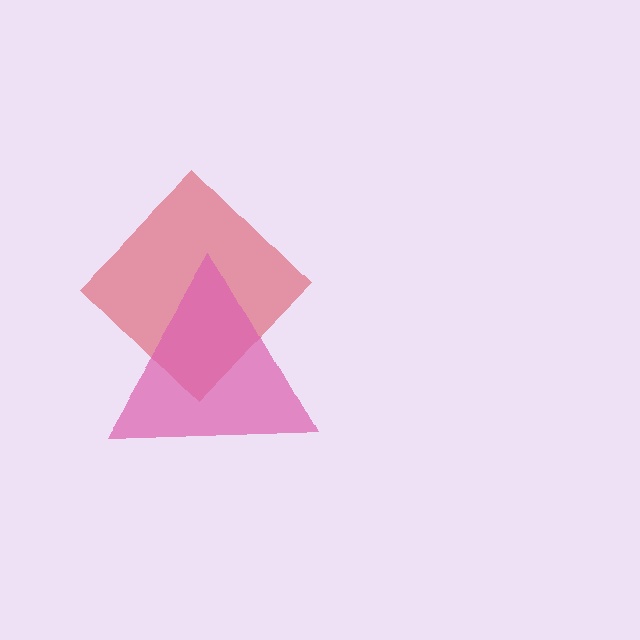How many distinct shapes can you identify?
There are 2 distinct shapes: a red diamond, a pink triangle.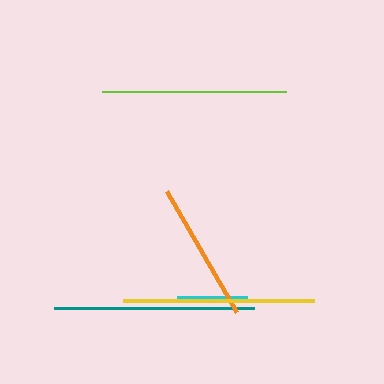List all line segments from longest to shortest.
From longest to shortest: teal, yellow, lime, orange, cyan.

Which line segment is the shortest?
The cyan line is the shortest at approximately 70 pixels.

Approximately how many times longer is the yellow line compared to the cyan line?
The yellow line is approximately 2.7 times the length of the cyan line.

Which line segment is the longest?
The teal line is the longest at approximately 200 pixels.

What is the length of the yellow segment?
The yellow segment is approximately 191 pixels long.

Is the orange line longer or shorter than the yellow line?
The yellow line is longer than the orange line.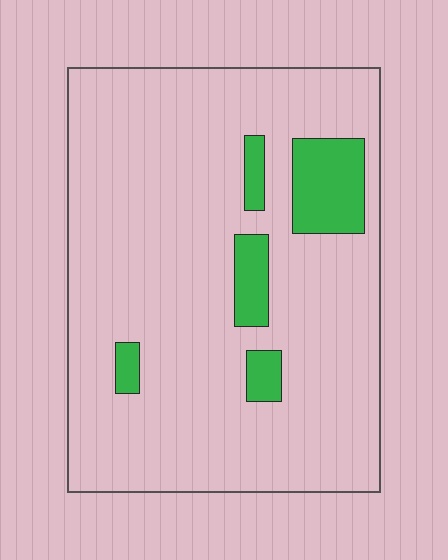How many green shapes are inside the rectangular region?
5.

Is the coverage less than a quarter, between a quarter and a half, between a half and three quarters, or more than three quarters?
Less than a quarter.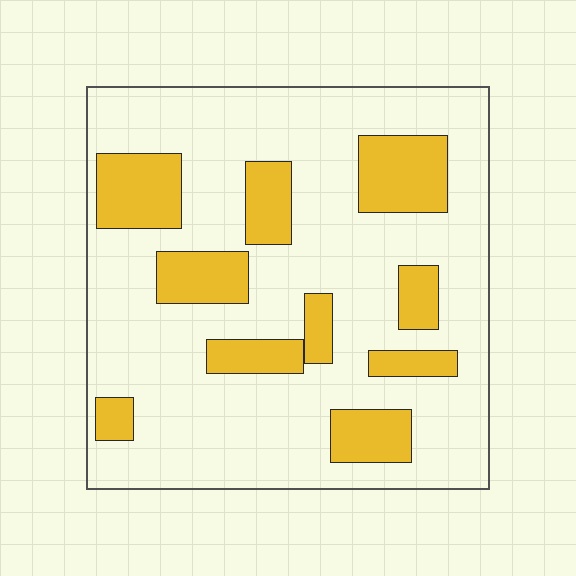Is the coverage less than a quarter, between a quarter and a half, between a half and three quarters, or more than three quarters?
Less than a quarter.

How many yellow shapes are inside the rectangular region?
10.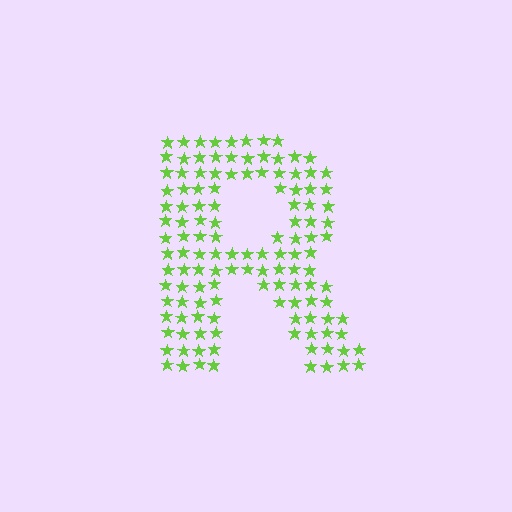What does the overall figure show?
The overall figure shows the letter R.